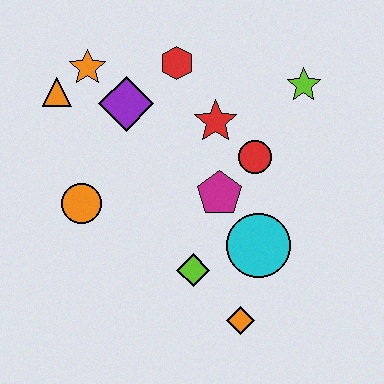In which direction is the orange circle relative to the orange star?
The orange circle is below the orange star.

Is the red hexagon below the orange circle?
No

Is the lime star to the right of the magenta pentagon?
Yes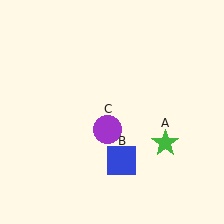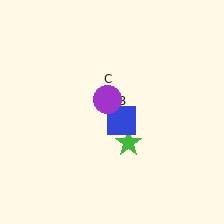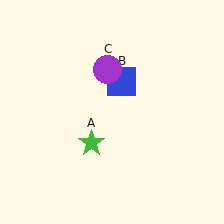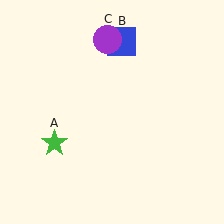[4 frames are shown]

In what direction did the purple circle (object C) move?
The purple circle (object C) moved up.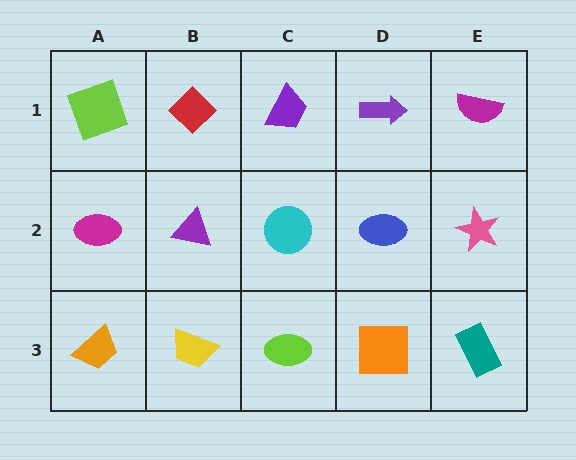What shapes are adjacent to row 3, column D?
A blue ellipse (row 2, column D), a lime ellipse (row 3, column C), a teal rectangle (row 3, column E).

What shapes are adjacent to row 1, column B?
A purple triangle (row 2, column B), a lime square (row 1, column A), a purple trapezoid (row 1, column C).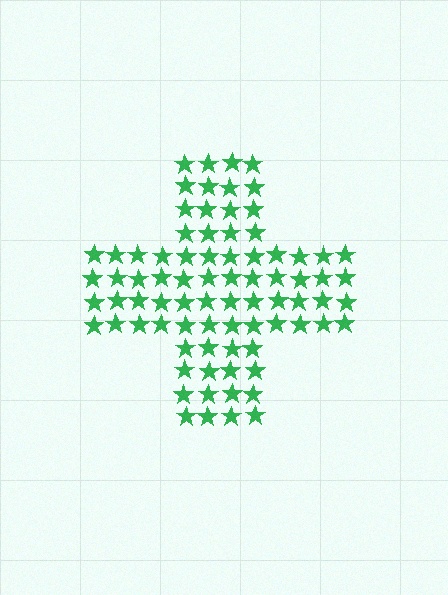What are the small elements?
The small elements are stars.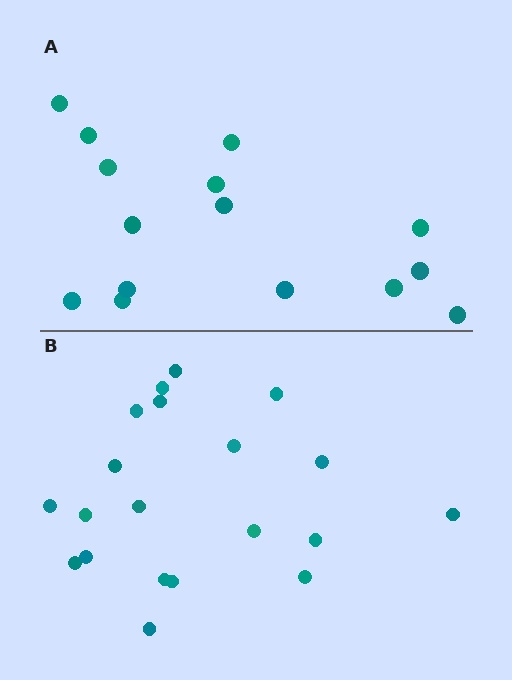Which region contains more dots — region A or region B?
Region B (the bottom region) has more dots.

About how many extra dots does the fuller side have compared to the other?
Region B has about 5 more dots than region A.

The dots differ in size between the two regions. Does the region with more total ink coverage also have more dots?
No. Region A has more total ink coverage because its dots are larger, but region B actually contains more individual dots. Total area can be misleading — the number of items is what matters here.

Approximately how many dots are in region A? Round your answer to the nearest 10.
About 20 dots. (The exact count is 15, which rounds to 20.)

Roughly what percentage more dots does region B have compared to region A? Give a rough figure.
About 35% more.